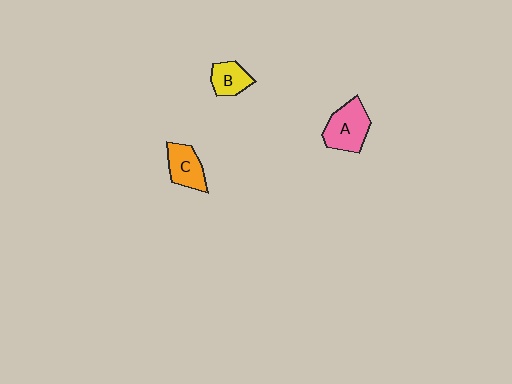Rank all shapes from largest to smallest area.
From largest to smallest: A (pink), C (orange), B (yellow).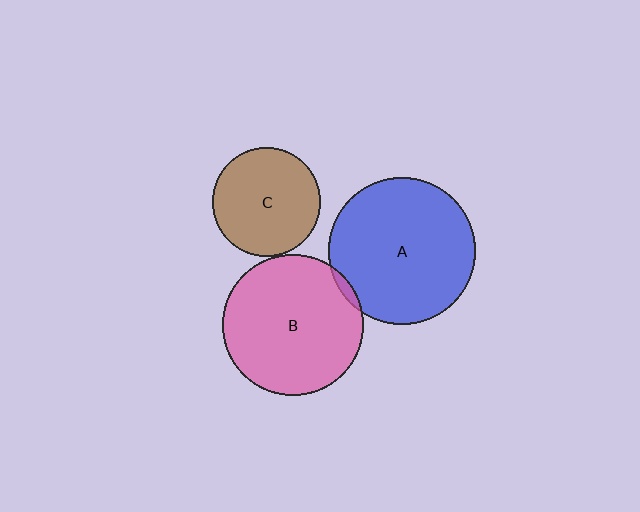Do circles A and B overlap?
Yes.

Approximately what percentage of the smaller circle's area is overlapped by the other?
Approximately 5%.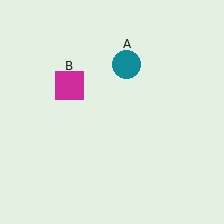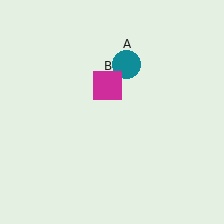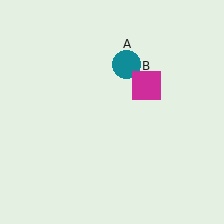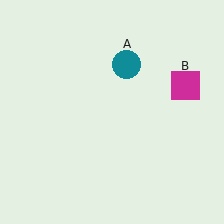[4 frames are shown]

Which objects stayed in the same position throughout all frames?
Teal circle (object A) remained stationary.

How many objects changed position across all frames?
1 object changed position: magenta square (object B).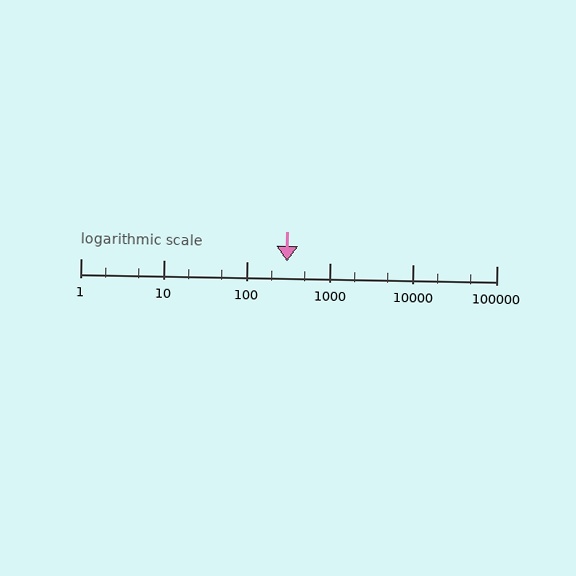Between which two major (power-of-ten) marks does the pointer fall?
The pointer is between 100 and 1000.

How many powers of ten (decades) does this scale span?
The scale spans 5 decades, from 1 to 100000.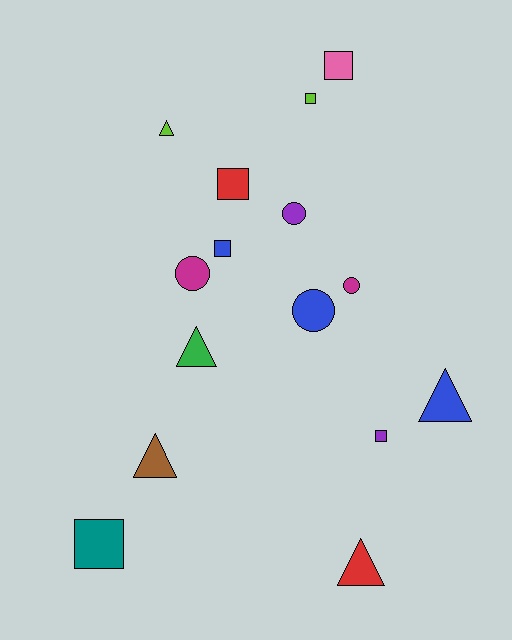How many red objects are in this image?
There are 2 red objects.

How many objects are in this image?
There are 15 objects.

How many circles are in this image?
There are 4 circles.